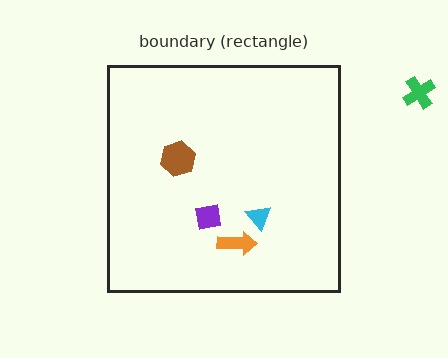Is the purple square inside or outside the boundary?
Inside.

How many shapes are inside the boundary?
4 inside, 1 outside.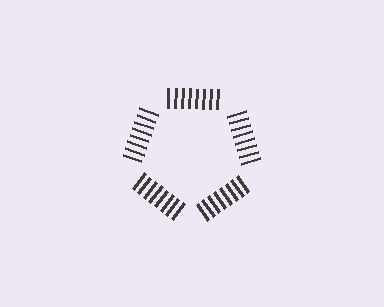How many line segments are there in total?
40 — 8 along each of the 5 edges.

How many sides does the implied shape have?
5 sides — the line-ends trace a pentagon.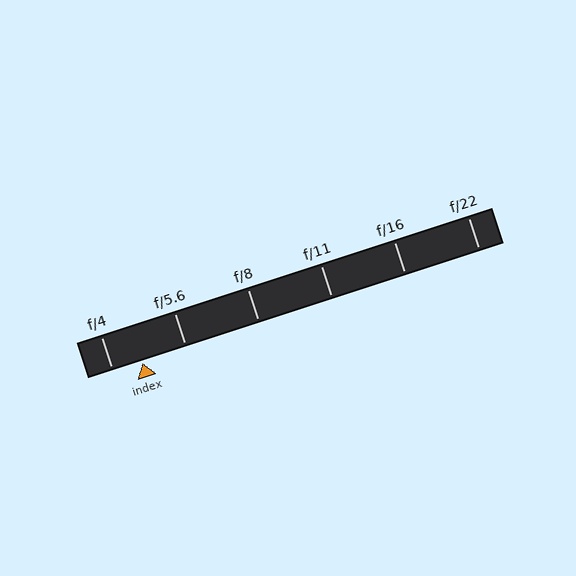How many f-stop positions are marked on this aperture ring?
There are 6 f-stop positions marked.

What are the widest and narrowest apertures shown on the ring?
The widest aperture shown is f/4 and the narrowest is f/22.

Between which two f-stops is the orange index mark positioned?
The index mark is between f/4 and f/5.6.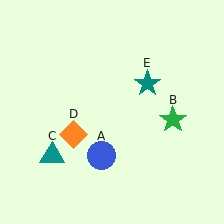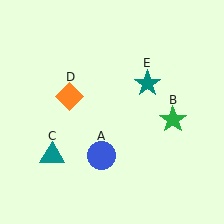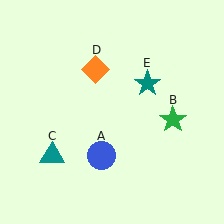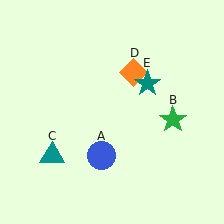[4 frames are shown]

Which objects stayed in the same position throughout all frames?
Blue circle (object A) and green star (object B) and teal triangle (object C) and teal star (object E) remained stationary.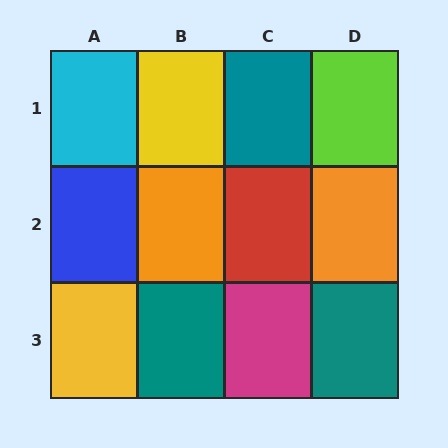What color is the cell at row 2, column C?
Red.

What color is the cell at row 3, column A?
Yellow.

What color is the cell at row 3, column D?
Teal.